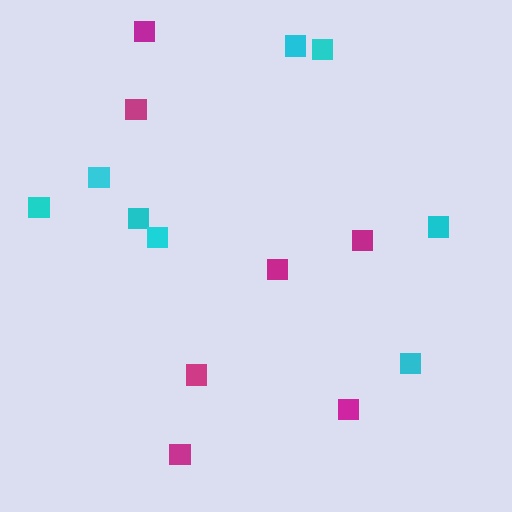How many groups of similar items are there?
There are 2 groups: one group of cyan squares (8) and one group of magenta squares (7).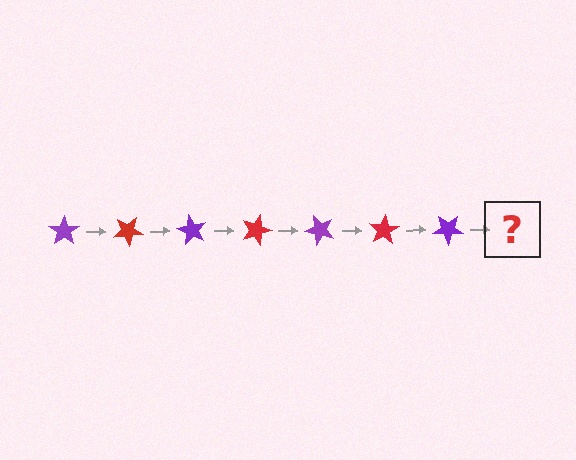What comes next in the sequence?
The next element should be a red star, rotated 210 degrees from the start.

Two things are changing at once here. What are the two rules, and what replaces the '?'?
The two rules are that it rotates 30 degrees each step and the color cycles through purple and red. The '?' should be a red star, rotated 210 degrees from the start.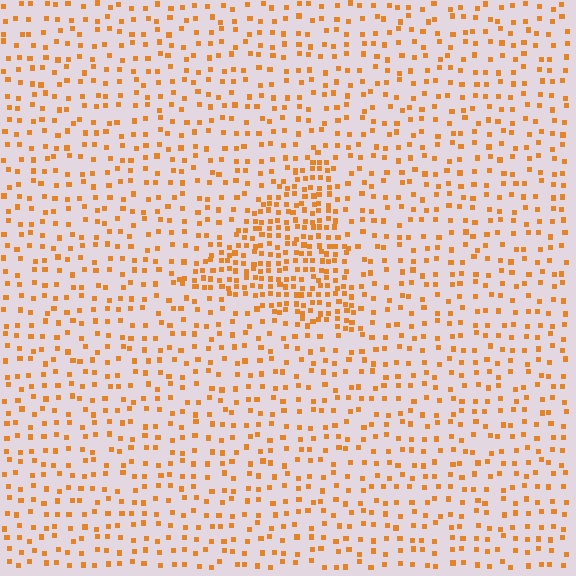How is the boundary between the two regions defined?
The boundary is defined by a change in element density (approximately 2.3x ratio). All elements are the same color, size, and shape.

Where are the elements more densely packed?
The elements are more densely packed inside the triangle boundary.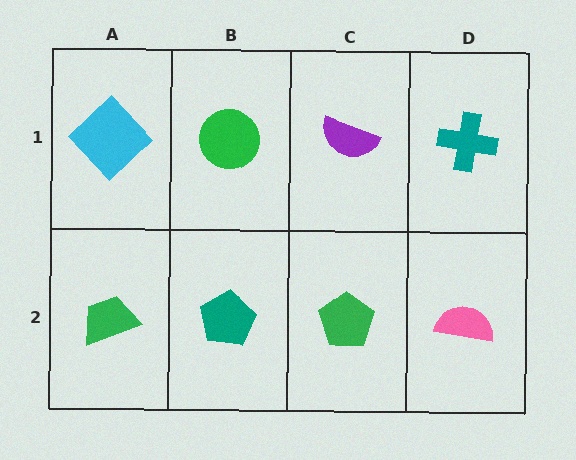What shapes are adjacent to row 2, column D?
A teal cross (row 1, column D), a green pentagon (row 2, column C).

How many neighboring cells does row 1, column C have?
3.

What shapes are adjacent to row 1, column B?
A teal pentagon (row 2, column B), a cyan diamond (row 1, column A), a purple semicircle (row 1, column C).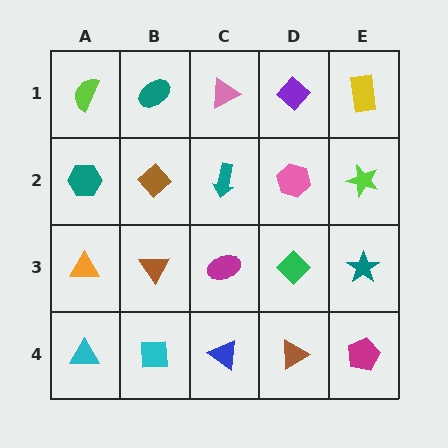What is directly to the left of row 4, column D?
A blue triangle.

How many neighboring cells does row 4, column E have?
2.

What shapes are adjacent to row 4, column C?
A magenta ellipse (row 3, column C), a cyan square (row 4, column B), a brown triangle (row 4, column D).